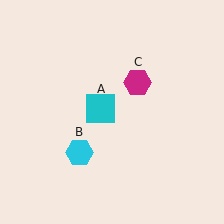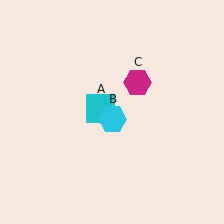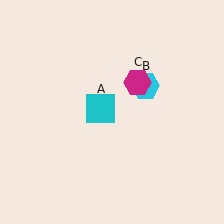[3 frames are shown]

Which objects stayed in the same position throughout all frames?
Cyan square (object A) and magenta hexagon (object C) remained stationary.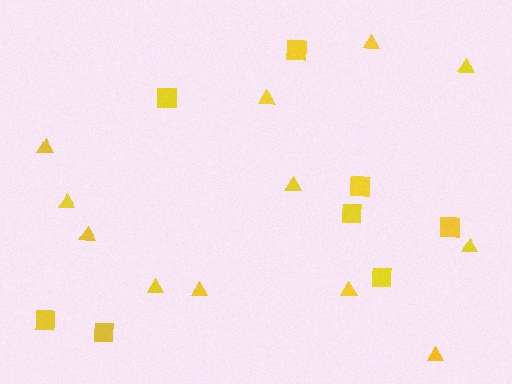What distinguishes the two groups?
There are 2 groups: one group of squares (8) and one group of triangles (12).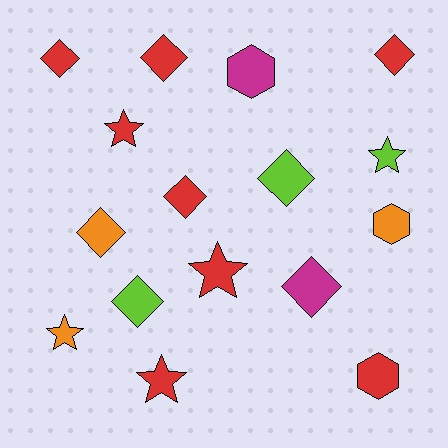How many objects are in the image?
There are 16 objects.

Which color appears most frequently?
Red, with 8 objects.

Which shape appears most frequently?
Diamond, with 8 objects.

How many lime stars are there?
There is 1 lime star.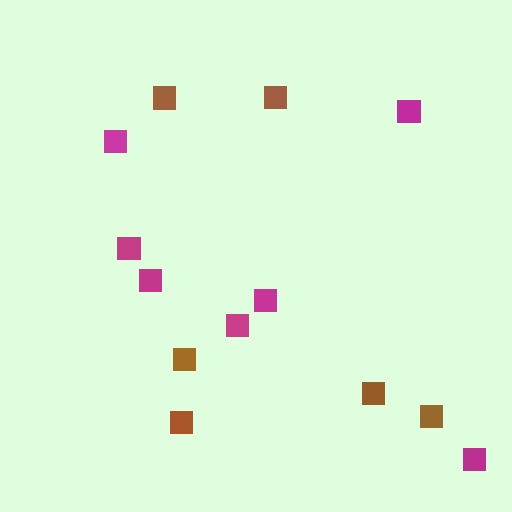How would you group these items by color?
There are 2 groups: one group of brown squares (6) and one group of magenta squares (7).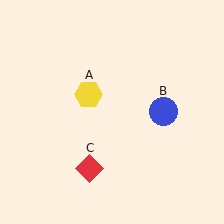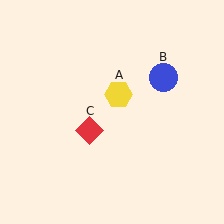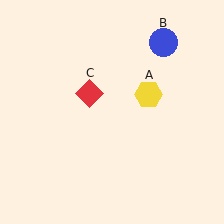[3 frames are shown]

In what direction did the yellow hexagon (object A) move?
The yellow hexagon (object A) moved right.